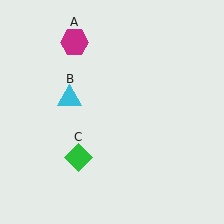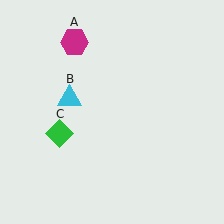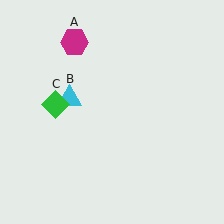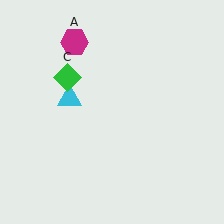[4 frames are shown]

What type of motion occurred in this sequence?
The green diamond (object C) rotated clockwise around the center of the scene.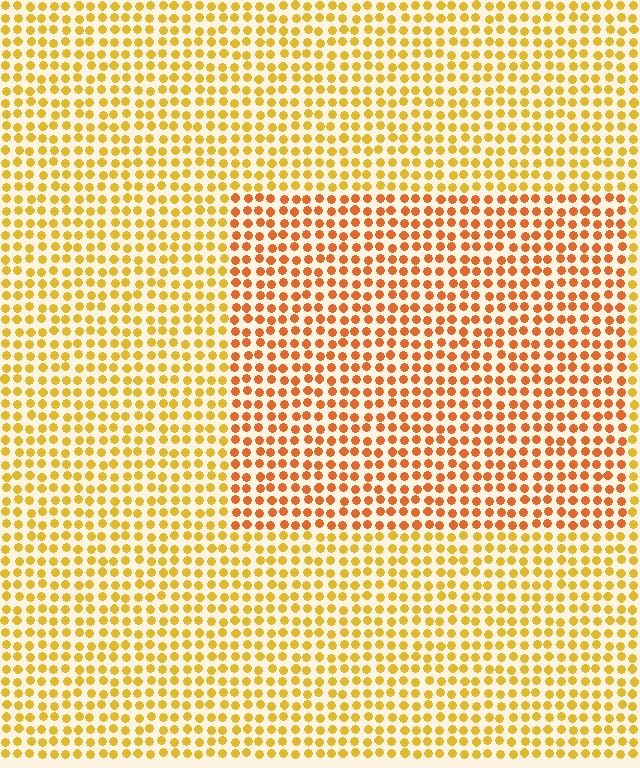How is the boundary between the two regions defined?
The boundary is defined purely by a slight shift in hue (about 27 degrees). Spacing, size, and orientation are identical on both sides.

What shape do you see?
I see a rectangle.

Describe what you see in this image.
The image is filled with small yellow elements in a uniform arrangement. A rectangle-shaped region is visible where the elements are tinted to a slightly different hue, forming a subtle color boundary.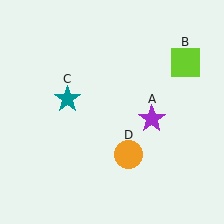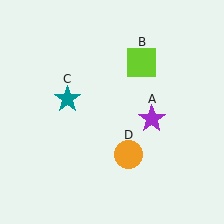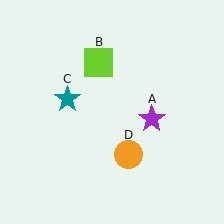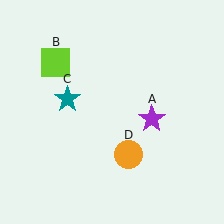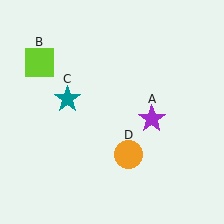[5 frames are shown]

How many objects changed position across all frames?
1 object changed position: lime square (object B).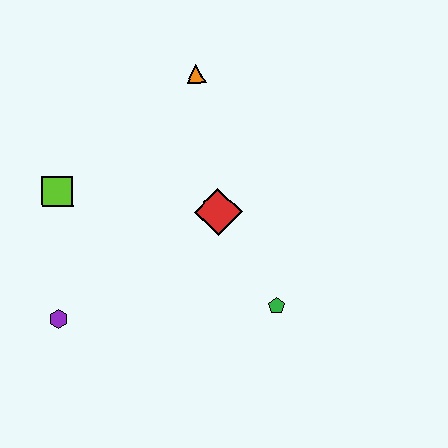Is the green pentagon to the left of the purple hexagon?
No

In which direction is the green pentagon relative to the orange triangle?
The green pentagon is below the orange triangle.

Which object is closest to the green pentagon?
The red diamond is closest to the green pentagon.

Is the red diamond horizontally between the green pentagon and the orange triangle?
Yes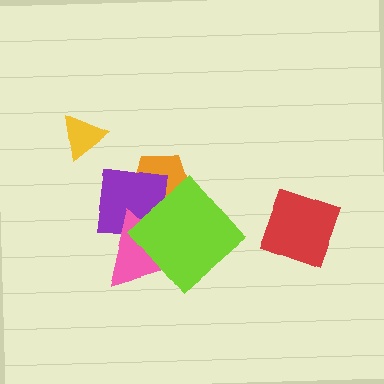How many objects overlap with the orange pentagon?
2 objects overlap with the orange pentagon.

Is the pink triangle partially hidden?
Yes, it is partially covered by another shape.